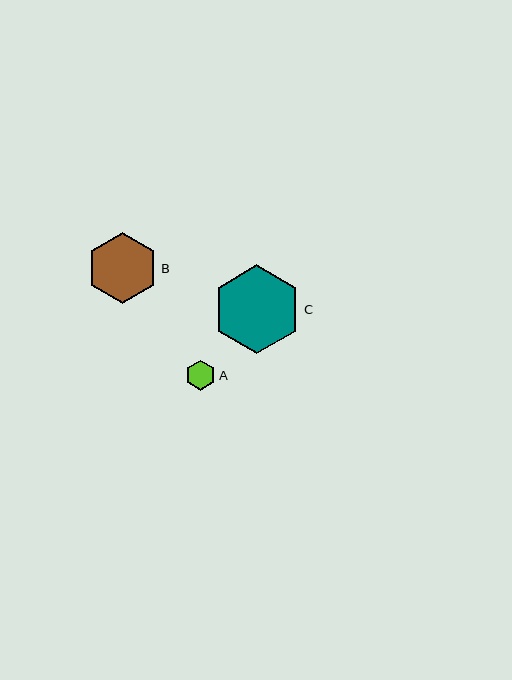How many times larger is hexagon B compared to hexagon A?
Hexagon B is approximately 2.3 times the size of hexagon A.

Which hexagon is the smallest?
Hexagon A is the smallest with a size of approximately 30 pixels.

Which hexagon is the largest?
Hexagon C is the largest with a size of approximately 89 pixels.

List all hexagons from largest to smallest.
From largest to smallest: C, B, A.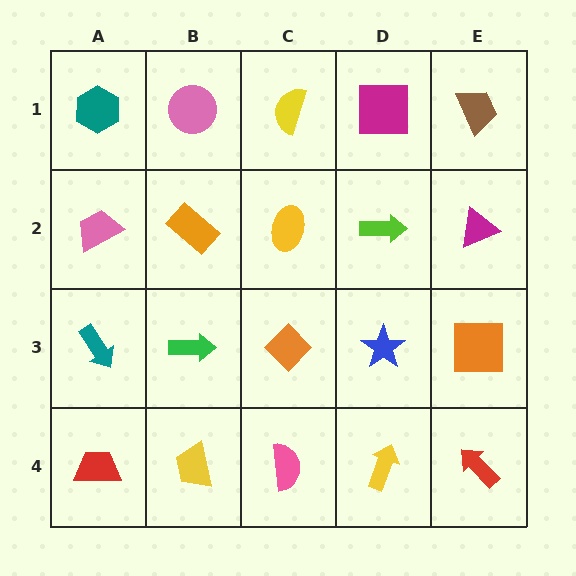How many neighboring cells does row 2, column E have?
3.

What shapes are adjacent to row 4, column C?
An orange diamond (row 3, column C), a yellow trapezoid (row 4, column B), a yellow arrow (row 4, column D).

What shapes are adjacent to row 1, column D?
A lime arrow (row 2, column D), a yellow semicircle (row 1, column C), a brown trapezoid (row 1, column E).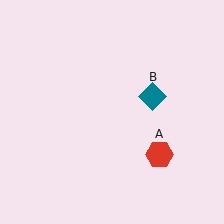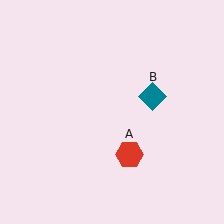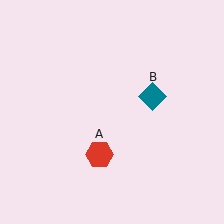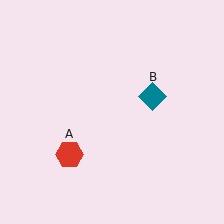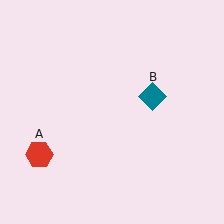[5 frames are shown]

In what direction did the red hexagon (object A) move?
The red hexagon (object A) moved left.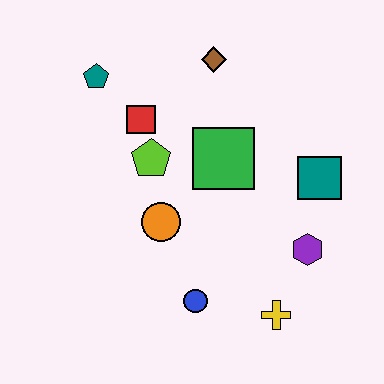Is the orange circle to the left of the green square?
Yes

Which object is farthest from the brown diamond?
The yellow cross is farthest from the brown diamond.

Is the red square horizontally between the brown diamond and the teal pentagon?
Yes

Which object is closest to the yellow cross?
The purple hexagon is closest to the yellow cross.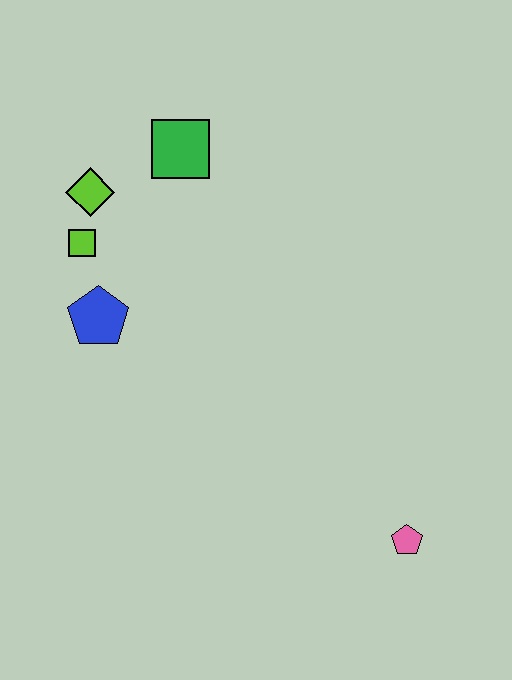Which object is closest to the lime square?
The lime diamond is closest to the lime square.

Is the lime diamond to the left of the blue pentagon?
Yes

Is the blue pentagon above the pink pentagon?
Yes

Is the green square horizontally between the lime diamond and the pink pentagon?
Yes